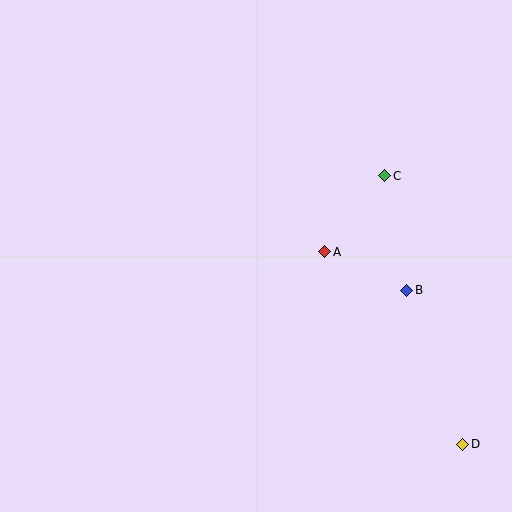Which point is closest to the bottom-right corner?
Point D is closest to the bottom-right corner.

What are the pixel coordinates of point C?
Point C is at (385, 176).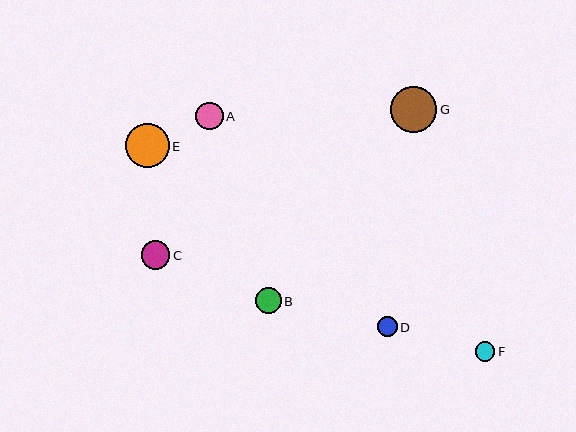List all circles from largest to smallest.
From largest to smallest: G, E, C, A, B, D, F.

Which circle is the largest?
Circle G is the largest with a size of approximately 46 pixels.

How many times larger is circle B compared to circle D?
Circle B is approximately 1.3 times the size of circle D.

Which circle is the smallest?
Circle F is the smallest with a size of approximately 20 pixels.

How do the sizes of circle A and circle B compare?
Circle A and circle B are approximately the same size.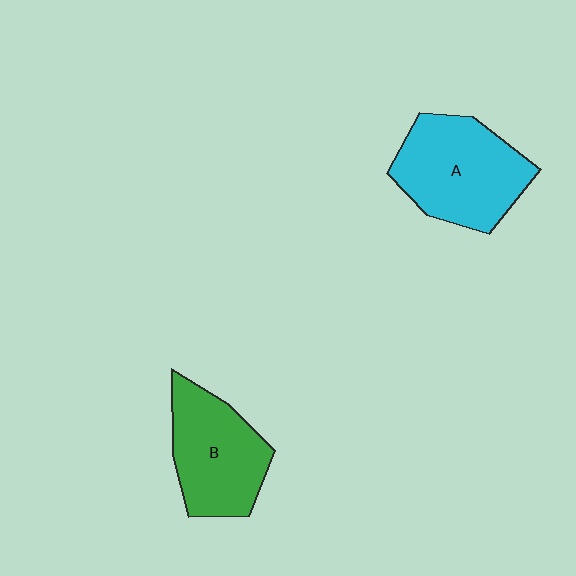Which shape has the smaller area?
Shape B (green).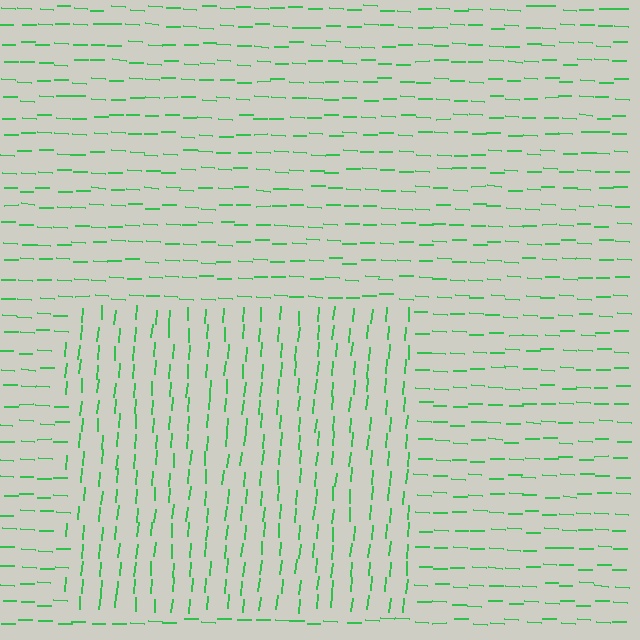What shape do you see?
I see a rectangle.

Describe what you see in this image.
The image is filled with small green line segments. A rectangle region in the image has lines oriented differently from the surrounding lines, creating a visible texture boundary.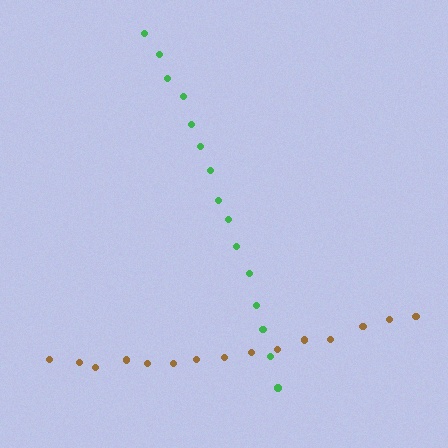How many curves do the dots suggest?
There are 2 distinct paths.